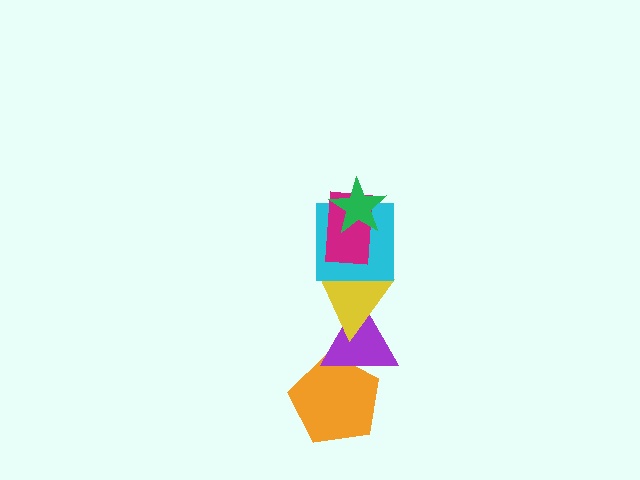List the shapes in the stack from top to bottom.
From top to bottom: the green star, the magenta rectangle, the cyan square, the yellow triangle, the purple triangle, the orange pentagon.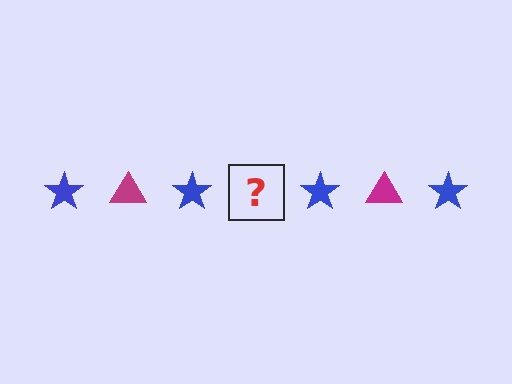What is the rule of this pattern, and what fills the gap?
The rule is that the pattern alternates between blue star and magenta triangle. The gap should be filled with a magenta triangle.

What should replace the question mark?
The question mark should be replaced with a magenta triangle.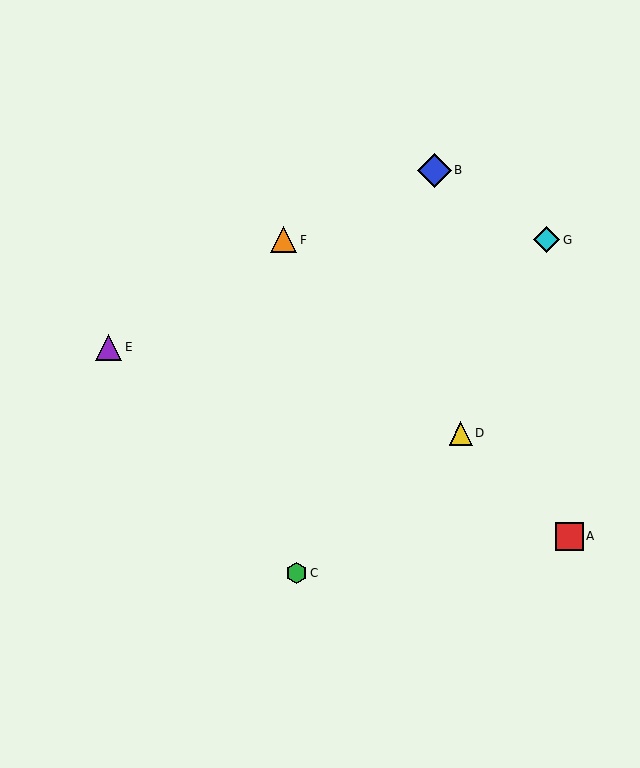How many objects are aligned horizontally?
2 objects (F, G) are aligned horizontally.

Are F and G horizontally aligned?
Yes, both are at y≈240.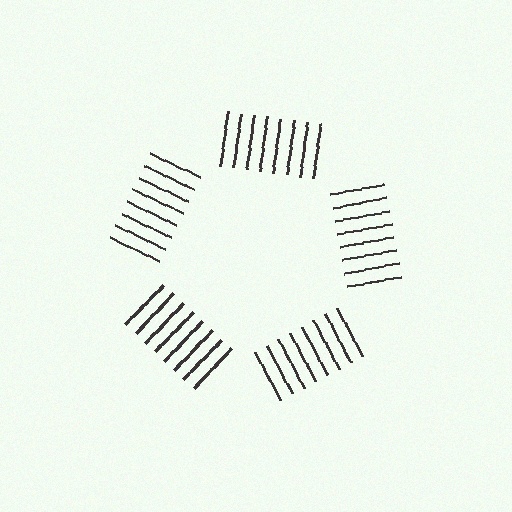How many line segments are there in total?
40 — 8 along each of the 5 edges.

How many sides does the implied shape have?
5 sides — the line-ends trace a pentagon.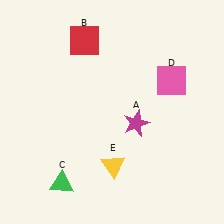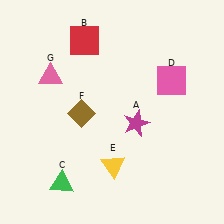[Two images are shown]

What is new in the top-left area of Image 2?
A pink triangle (G) was added in the top-left area of Image 2.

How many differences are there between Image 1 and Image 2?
There are 2 differences between the two images.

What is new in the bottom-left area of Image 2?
A brown diamond (F) was added in the bottom-left area of Image 2.